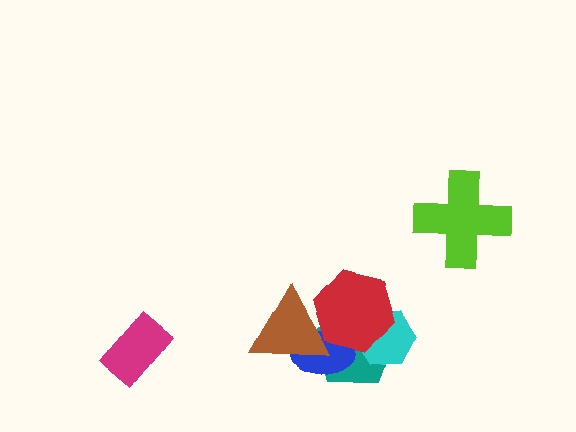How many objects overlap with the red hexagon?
4 objects overlap with the red hexagon.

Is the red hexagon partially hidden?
No, no other shape covers it.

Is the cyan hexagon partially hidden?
Yes, it is partially covered by another shape.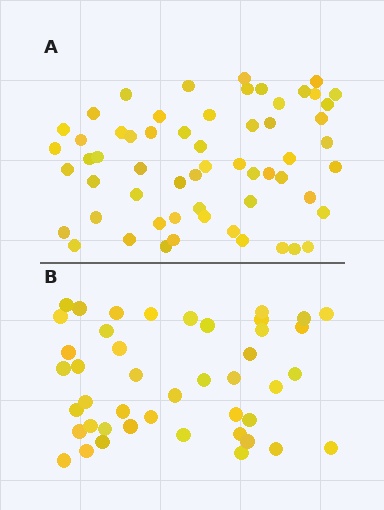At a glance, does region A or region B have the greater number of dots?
Region A (the top region) has more dots.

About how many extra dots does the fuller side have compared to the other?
Region A has approximately 15 more dots than region B.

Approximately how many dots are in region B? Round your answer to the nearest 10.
About 40 dots. (The exact count is 44, which rounds to 40.)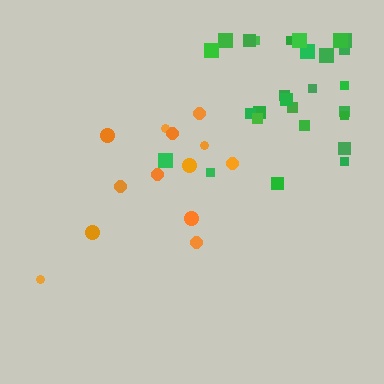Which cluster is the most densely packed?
Green.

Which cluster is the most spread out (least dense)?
Orange.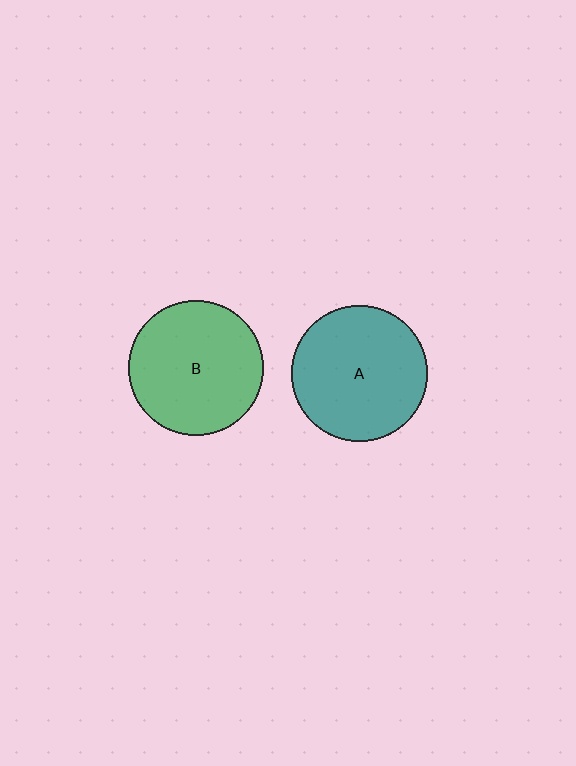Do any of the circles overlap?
No, none of the circles overlap.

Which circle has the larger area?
Circle A (teal).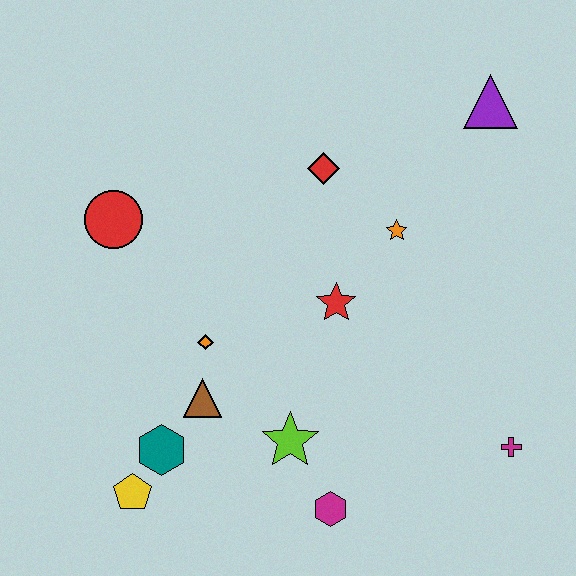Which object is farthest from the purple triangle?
The yellow pentagon is farthest from the purple triangle.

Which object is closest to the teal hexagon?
The yellow pentagon is closest to the teal hexagon.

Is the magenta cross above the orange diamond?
No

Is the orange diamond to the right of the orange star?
No